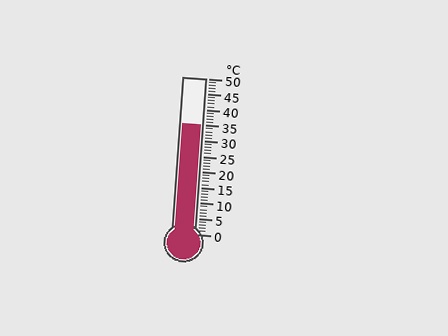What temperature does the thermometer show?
The thermometer shows approximately 35°C.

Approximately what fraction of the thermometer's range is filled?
The thermometer is filled to approximately 70% of its range.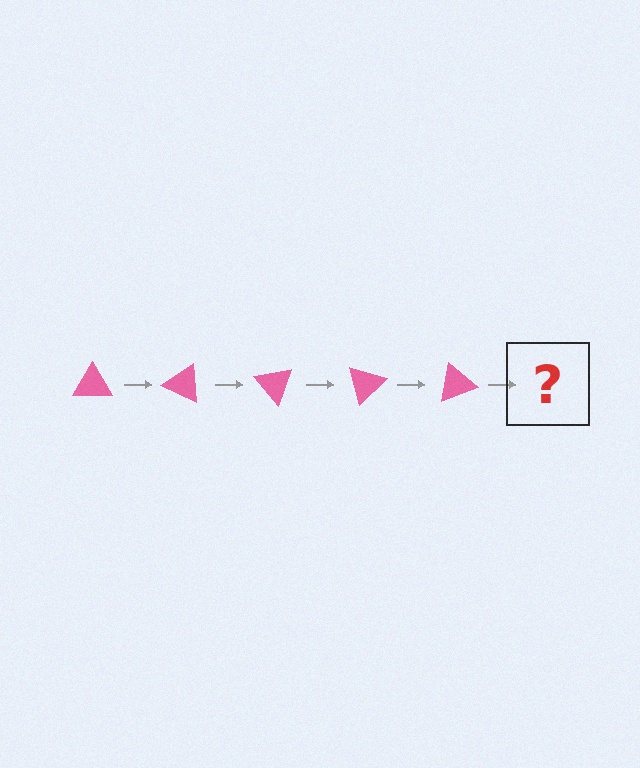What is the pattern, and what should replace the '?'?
The pattern is that the triangle rotates 25 degrees each step. The '?' should be a pink triangle rotated 125 degrees.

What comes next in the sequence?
The next element should be a pink triangle rotated 125 degrees.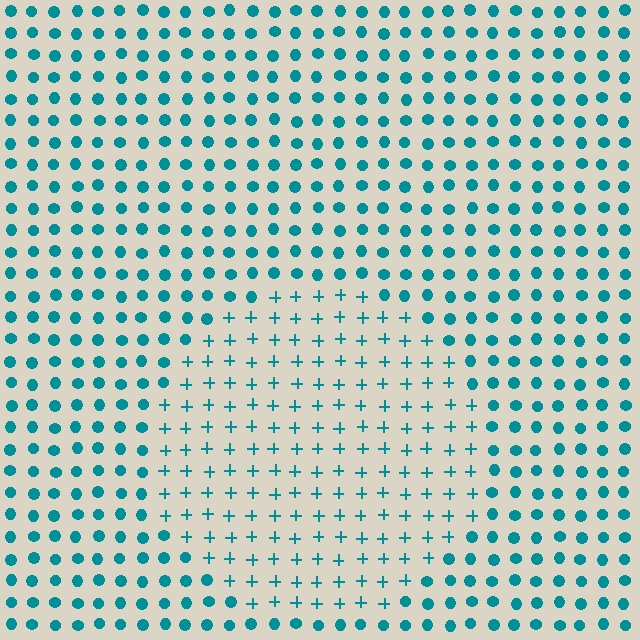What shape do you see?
I see a circle.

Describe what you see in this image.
The image is filled with small teal elements arranged in a uniform grid. A circle-shaped region contains plus signs, while the surrounding area contains circles. The boundary is defined purely by the change in element shape.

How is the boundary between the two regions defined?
The boundary is defined by a change in element shape: plus signs inside vs. circles outside. All elements share the same color and spacing.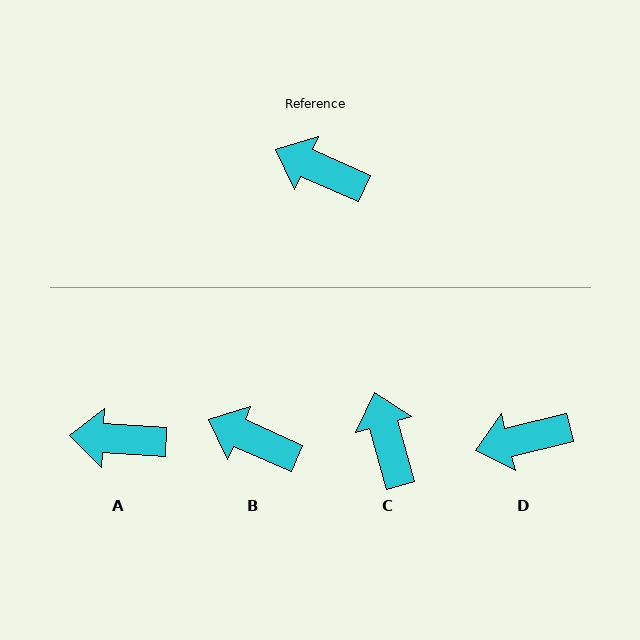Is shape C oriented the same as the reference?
No, it is off by about 50 degrees.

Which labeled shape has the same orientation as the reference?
B.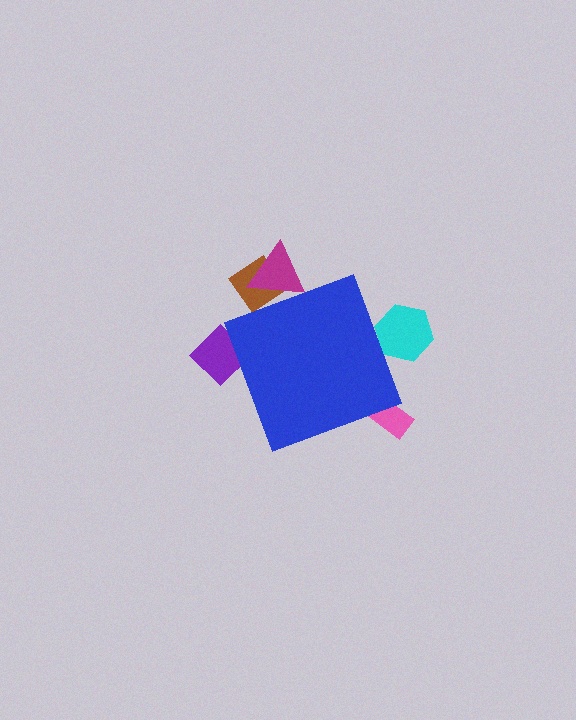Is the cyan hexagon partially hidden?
Yes, the cyan hexagon is partially hidden behind the blue diamond.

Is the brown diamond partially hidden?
Yes, the brown diamond is partially hidden behind the blue diamond.